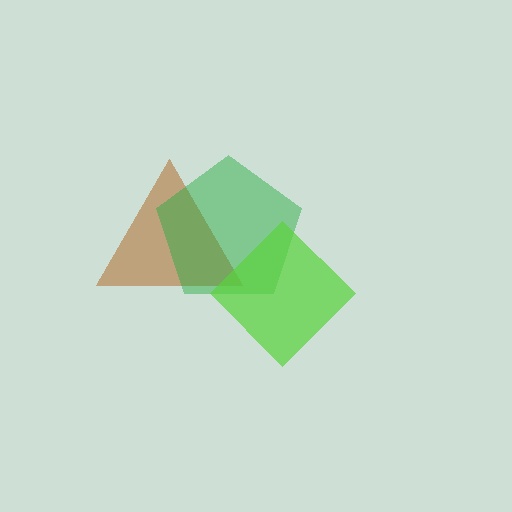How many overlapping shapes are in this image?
There are 3 overlapping shapes in the image.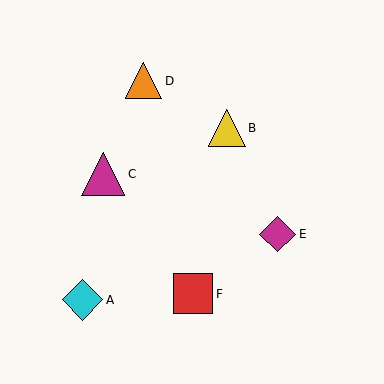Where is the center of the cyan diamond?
The center of the cyan diamond is at (82, 300).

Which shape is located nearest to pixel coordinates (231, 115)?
The yellow triangle (labeled B) at (227, 128) is nearest to that location.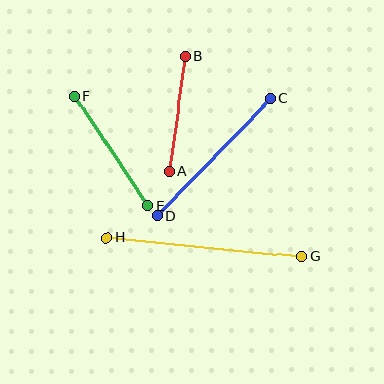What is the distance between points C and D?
The distance is approximately 163 pixels.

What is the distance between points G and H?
The distance is approximately 196 pixels.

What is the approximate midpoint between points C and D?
The midpoint is at approximately (214, 157) pixels.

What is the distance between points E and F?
The distance is approximately 132 pixels.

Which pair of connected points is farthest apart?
Points G and H are farthest apart.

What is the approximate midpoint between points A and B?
The midpoint is at approximately (177, 114) pixels.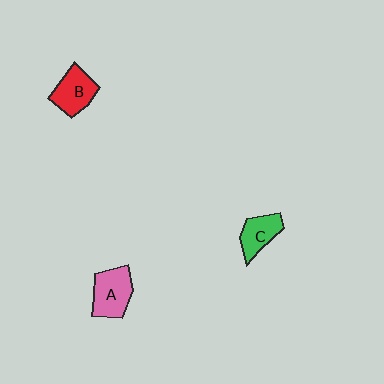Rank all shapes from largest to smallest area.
From largest to smallest: A (pink), B (red), C (green).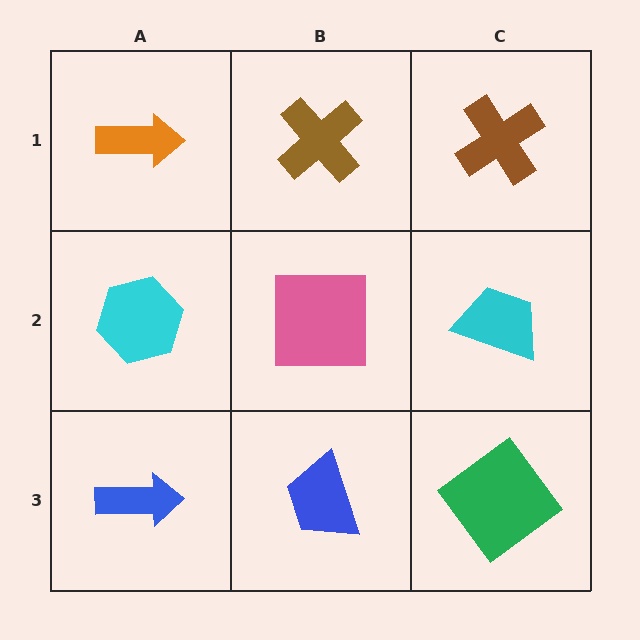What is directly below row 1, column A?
A cyan hexagon.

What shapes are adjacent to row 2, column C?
A brown cross (row 1, column C), a green diamond (row 3, column C), a pink square (row 2, column B).